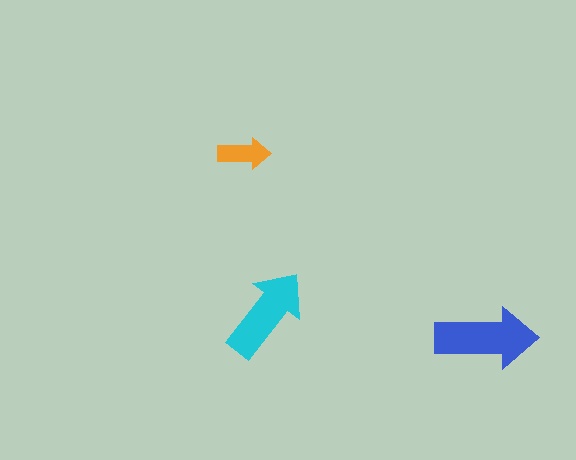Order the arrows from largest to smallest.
the blue one, the cyan one, the orange one.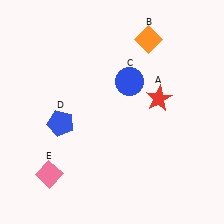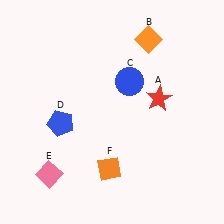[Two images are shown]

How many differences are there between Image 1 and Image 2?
There is 1 difference between the two images.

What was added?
An orange diamond (F) was added in Image 2.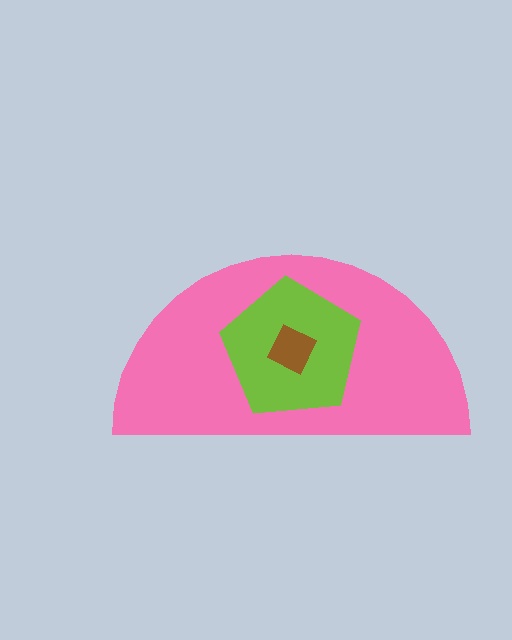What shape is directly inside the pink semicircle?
The lime pentagon.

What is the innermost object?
The brown square.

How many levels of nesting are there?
3.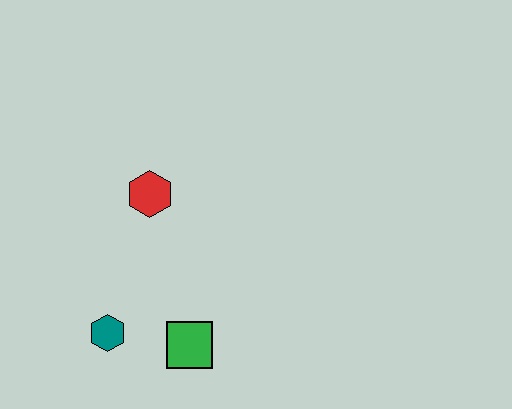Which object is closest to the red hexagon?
The teal hexagon is closest to the red hexagon.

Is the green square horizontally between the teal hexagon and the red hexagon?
No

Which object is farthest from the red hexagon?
The green square is farthest from the red hexagon.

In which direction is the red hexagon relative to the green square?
The red hexagon is above the green square.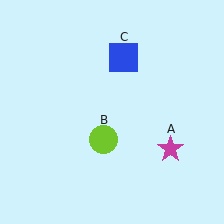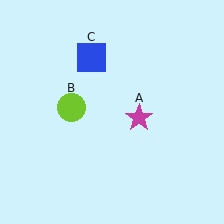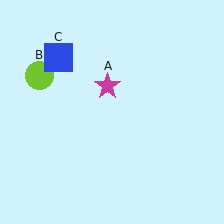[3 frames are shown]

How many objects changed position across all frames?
3 objects changed position: magenta star (object A), lime circle (object B), blue square (object C).